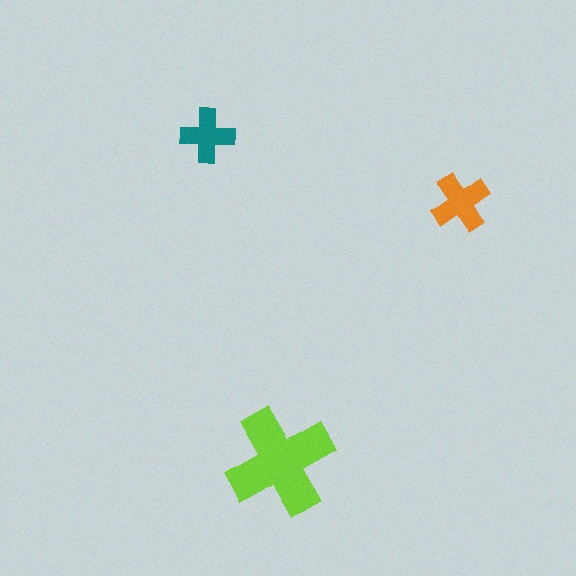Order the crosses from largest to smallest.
the lime one, the orange one, the teal one.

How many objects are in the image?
There are 3 objects in the image.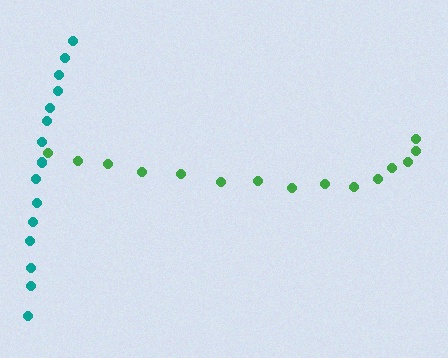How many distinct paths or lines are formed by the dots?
There are 2 distinct paths.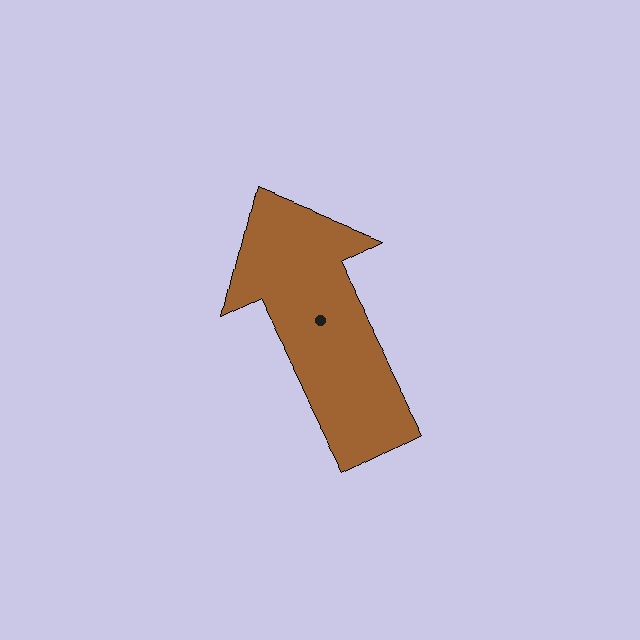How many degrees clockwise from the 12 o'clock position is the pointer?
Approximately 332 degrees.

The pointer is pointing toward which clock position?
Roughly 11 o'clock.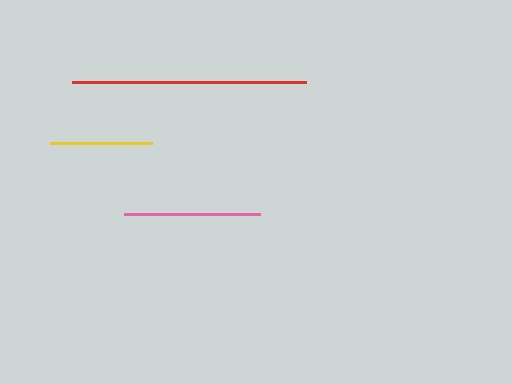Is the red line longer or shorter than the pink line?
The red line is longer than the pink line.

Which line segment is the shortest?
The yellow line is the shortest at approximately 102 pixels.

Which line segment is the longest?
The red line is the longest at approximately 234 pixels.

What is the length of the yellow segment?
The yellow segment is approximately 102 pixels long.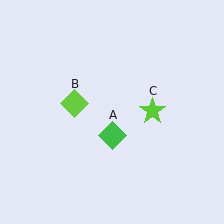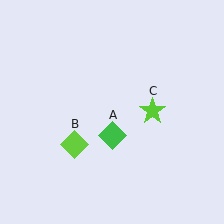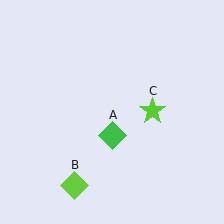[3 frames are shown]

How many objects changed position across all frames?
1 object changed position: lime diamond (object B).